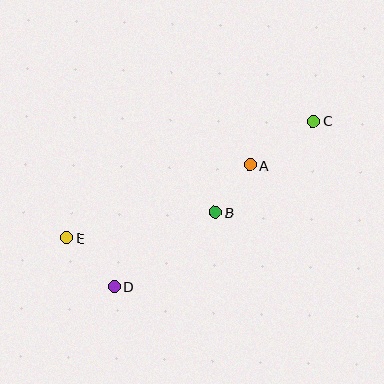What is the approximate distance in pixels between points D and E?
The distance between D and E is approximately 68 pixels.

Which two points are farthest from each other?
Points C and E are farthest from each other.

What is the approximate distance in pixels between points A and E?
The distance between A and E is approximately 197 pixels.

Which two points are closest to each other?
Points A and B are closest to each other.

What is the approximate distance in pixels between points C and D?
The distance between C and D is approximately 259 pixels.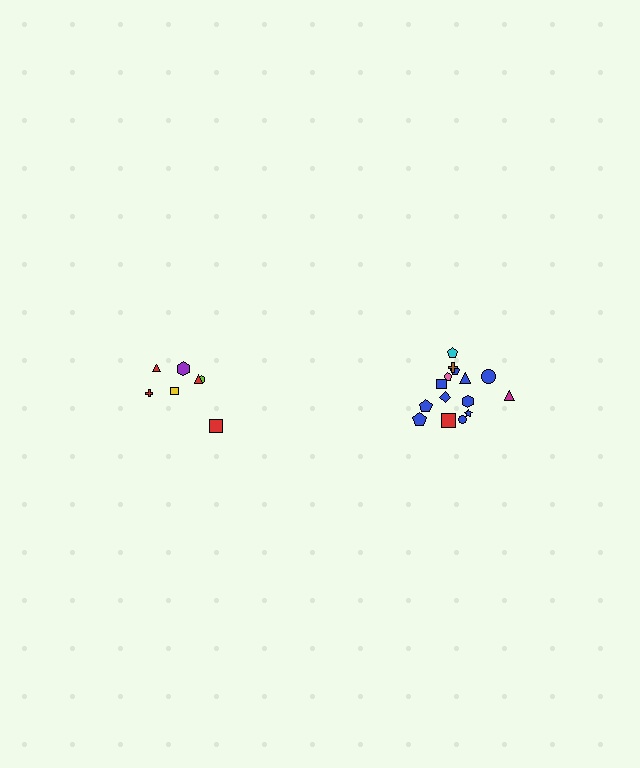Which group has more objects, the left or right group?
The right group.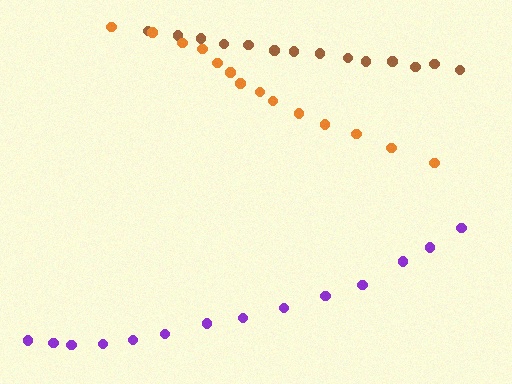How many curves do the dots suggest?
There are 3 distinct paths.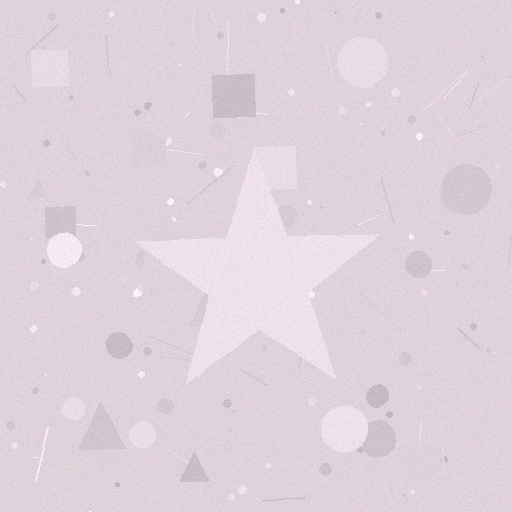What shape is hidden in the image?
A star is hidden in the image.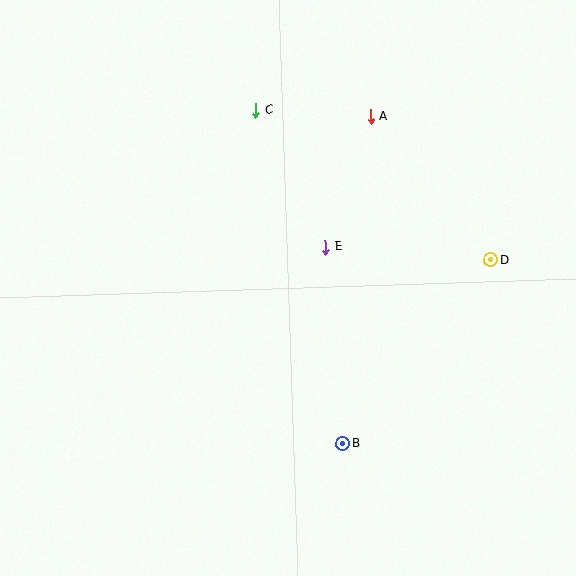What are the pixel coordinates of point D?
Point D is at (491, 260).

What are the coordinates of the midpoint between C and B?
The midpoint between C and B is at (299, 277).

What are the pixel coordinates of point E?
Point E is at (325, 247).